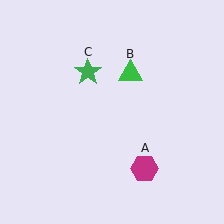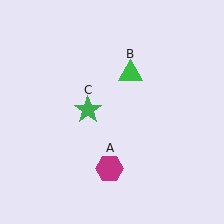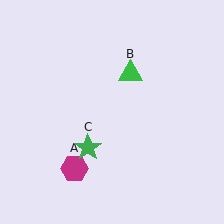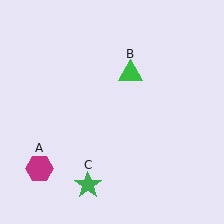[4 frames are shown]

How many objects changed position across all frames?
2 objects changed position: magenta hexagon (object A), green star (object C).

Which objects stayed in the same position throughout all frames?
Green triangle (object B) remained stationary.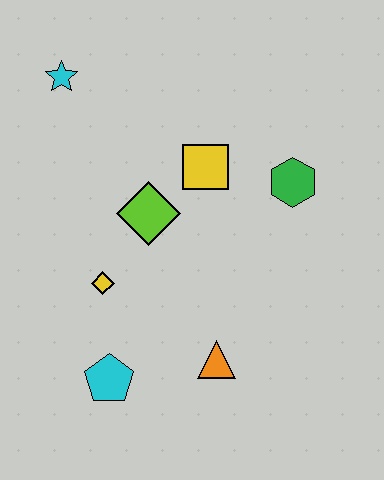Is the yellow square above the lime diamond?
Yes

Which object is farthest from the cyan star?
The orange triangle is farthest from the cyan star.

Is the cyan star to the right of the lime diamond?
No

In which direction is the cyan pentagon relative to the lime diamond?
The cyan pentagon is below the lime diamond.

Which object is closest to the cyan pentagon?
The yellow diamond is closest to the cyan pentagon.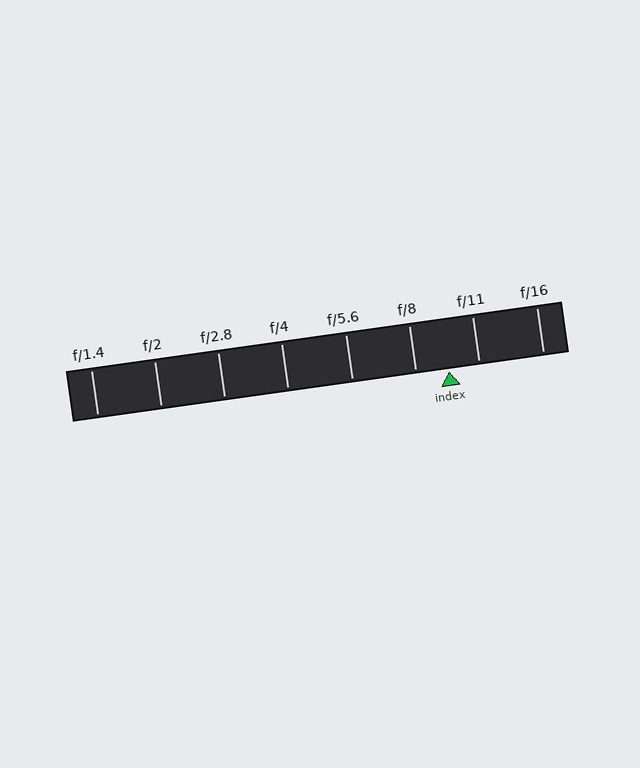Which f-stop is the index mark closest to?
The index mark is closest to f/11.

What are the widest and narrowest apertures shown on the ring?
The widest aperture shown is f/1.4 and the narrowest is f/16.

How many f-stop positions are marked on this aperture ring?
There are 8 f-stop positions marked.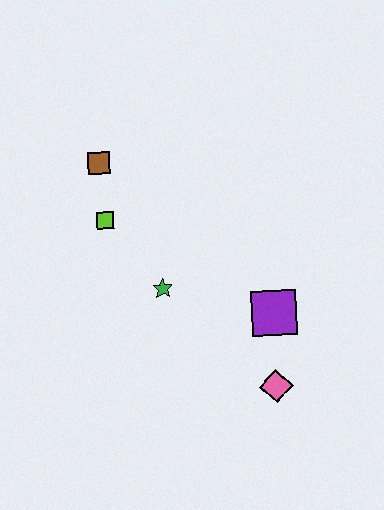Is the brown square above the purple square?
Yes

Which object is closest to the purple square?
The pink diamond is closest to the purple square.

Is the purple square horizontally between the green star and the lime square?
No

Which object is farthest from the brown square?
The pink diamond is farthest from the brown square.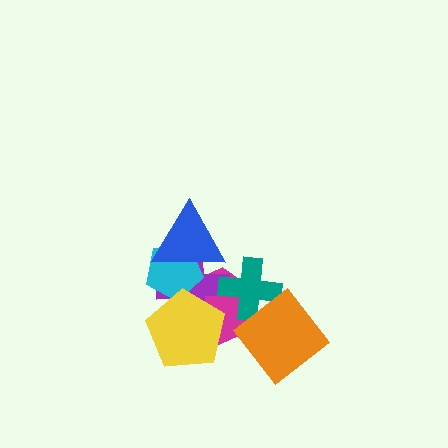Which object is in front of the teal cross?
The orange diamond is in front of the teal cross.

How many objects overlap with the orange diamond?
1 object overlaps with the orange diamond.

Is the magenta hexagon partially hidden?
Yes, it is partially covered by another shape.